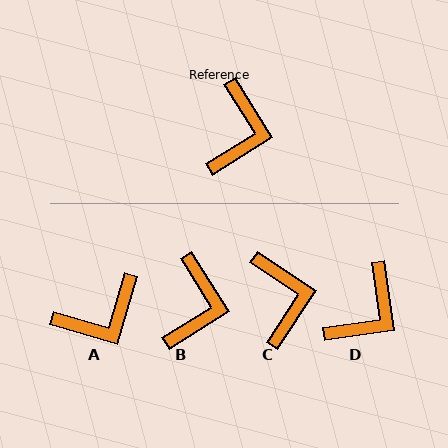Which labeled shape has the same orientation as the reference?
B.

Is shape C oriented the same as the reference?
No, it is off by about 25 degrees.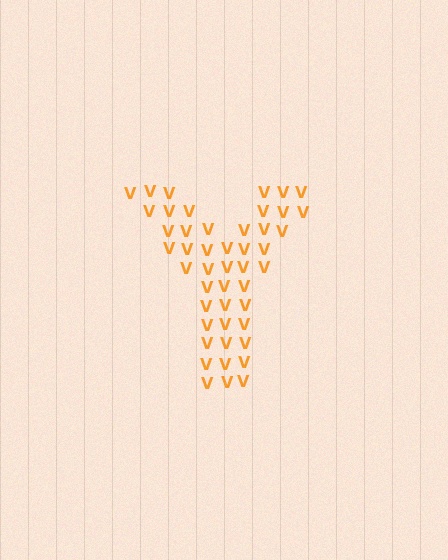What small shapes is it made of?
It is made of small letter V's.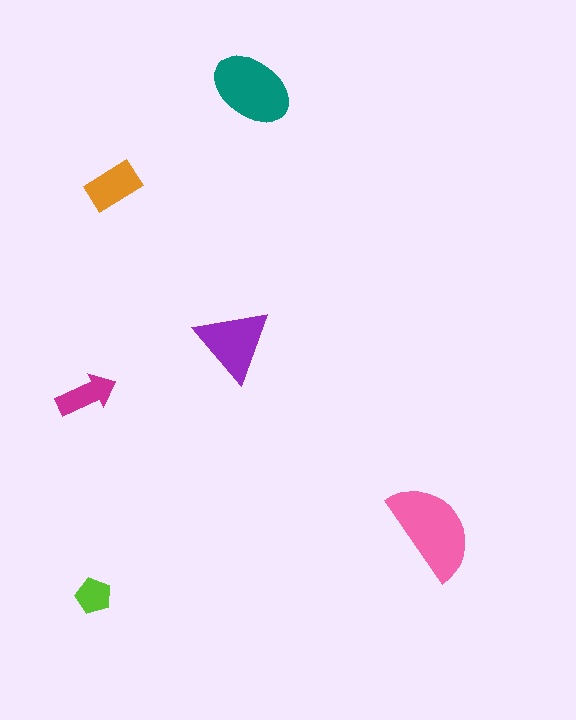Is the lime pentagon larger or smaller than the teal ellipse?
Smaller.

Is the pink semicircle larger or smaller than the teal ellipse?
Larger.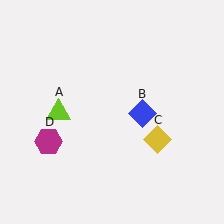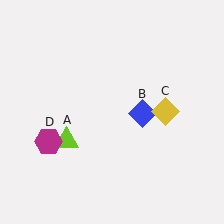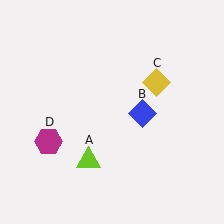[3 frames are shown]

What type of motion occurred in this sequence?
The lime triangle (object A), yellow diamond (object C) rotated counterclockwise around the center of the scene.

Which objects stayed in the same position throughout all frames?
Blue diamond (object B) and magenta hexagon (object D) remained stationary.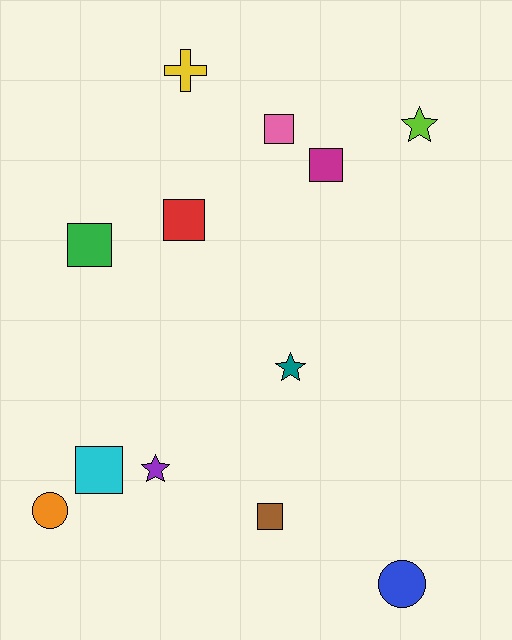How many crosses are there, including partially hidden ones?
There is 1 cross.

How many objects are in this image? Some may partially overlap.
There are 12 objects.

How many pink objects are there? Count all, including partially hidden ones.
There is 1 pink object.